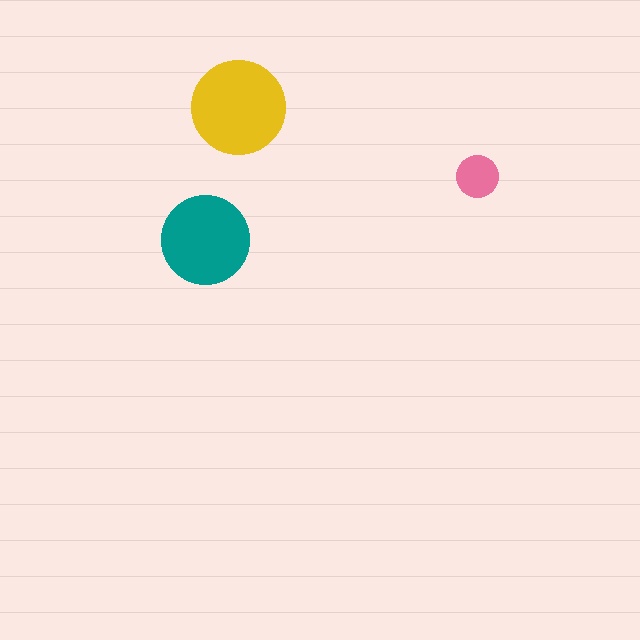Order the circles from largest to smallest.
the yellow one, the teal one, the pink one.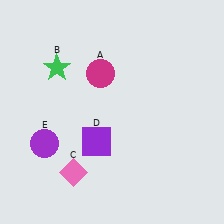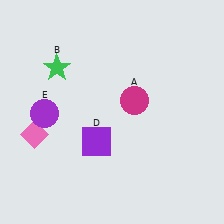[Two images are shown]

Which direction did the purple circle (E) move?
The purple circle (E) moved up.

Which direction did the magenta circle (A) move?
The magenta circle (A) moved right.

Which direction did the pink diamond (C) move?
The pink diamond (C) moved left.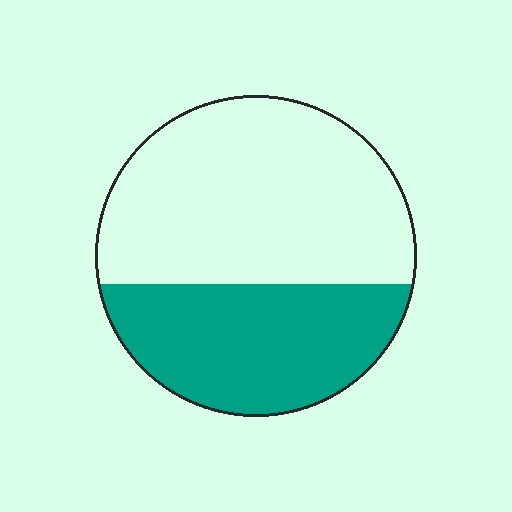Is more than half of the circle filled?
No.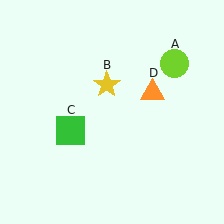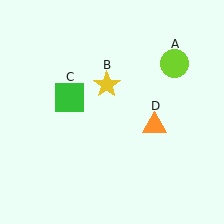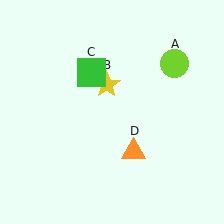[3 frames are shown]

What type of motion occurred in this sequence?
The green square (object C), orange triangle (object D) rotated clockwise around the center of the scene.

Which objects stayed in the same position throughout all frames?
Lime circle (object A) and yellow star (object B) remained stationary.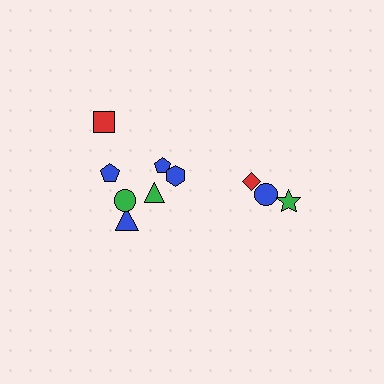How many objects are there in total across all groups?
There are 10 objects.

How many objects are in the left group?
There are 7 objects.